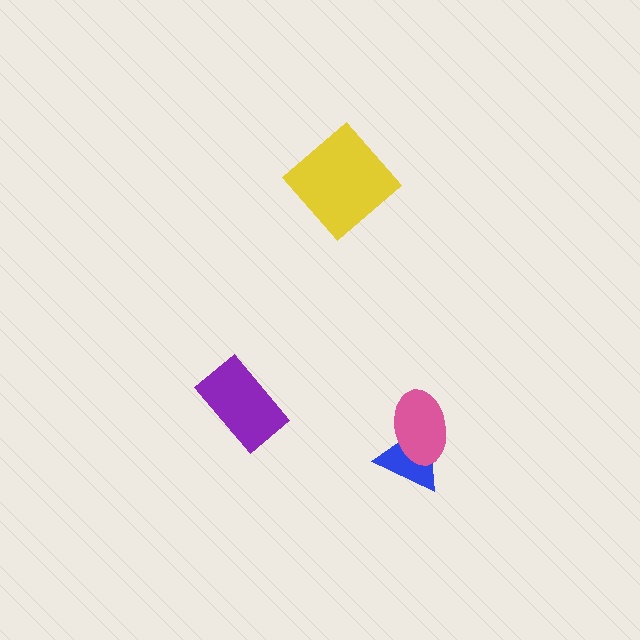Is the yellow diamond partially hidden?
No, no other shape covers it.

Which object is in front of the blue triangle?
The pink ellipse is in front of the blue triangle.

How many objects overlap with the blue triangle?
1 object overlaps with the blue triangle.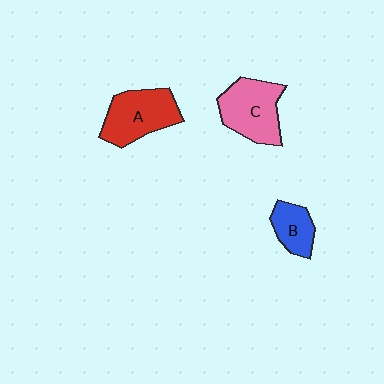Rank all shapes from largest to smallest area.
From largest to smallest: C (pink), A (red), B (blue).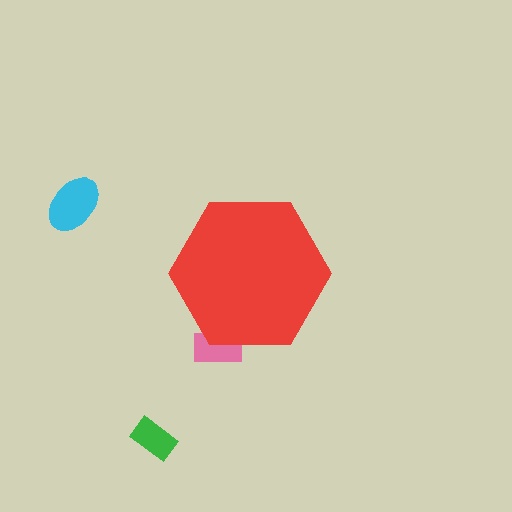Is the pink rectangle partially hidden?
Yes, the pink rectangle is partially hidden behind the red hexagon.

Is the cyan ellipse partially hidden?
No, the cyan ellipse is fully visible.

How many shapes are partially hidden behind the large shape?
1 shape is partially hidden.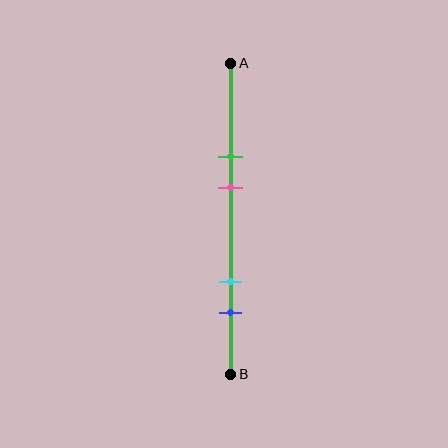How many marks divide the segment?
There are 4 marks dividing the segment.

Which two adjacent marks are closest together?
The green and pink marks are the closest adjacent pair.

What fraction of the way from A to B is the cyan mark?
The cyan mark is approximately 70% (0.7) of the way from A to B.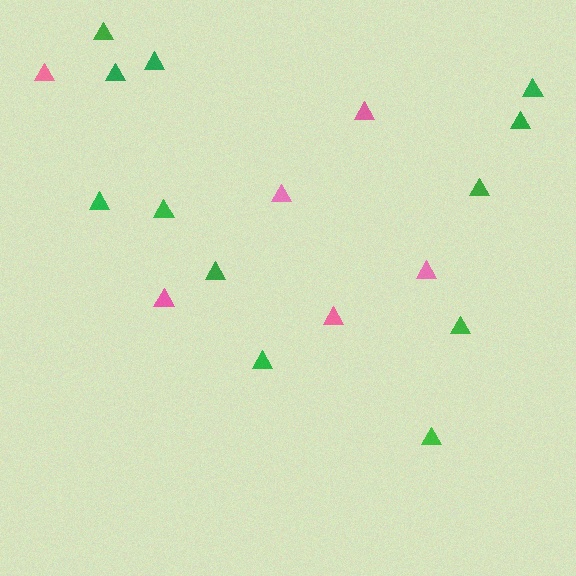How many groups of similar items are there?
There are 2 groups: one group of pink triangles (6) and one group of green triangles (12).